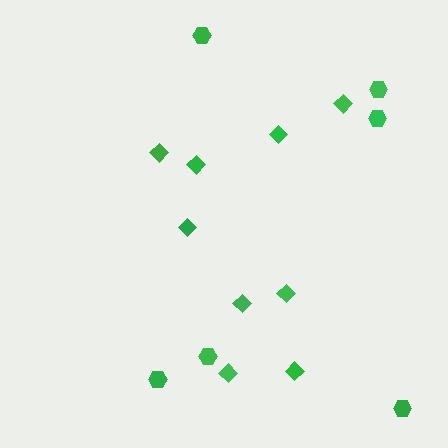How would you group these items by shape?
There are 2 groups: one group of hexagons (6) and one group of diamonds (9).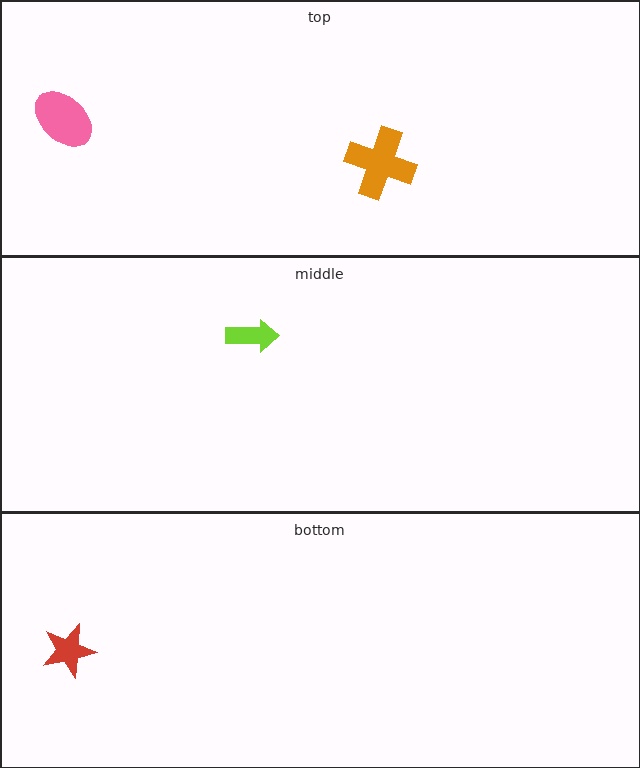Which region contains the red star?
The bottom region.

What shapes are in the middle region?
The lime arrow.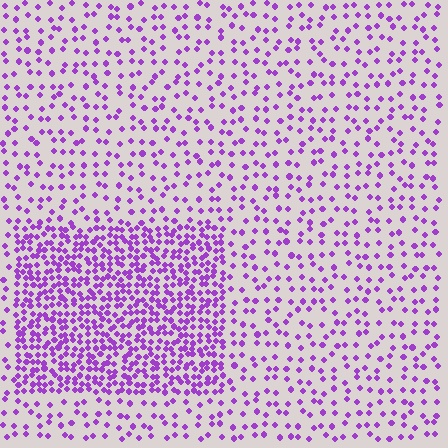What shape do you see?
I see a rectangle.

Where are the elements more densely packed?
The elements are more densely packed inside the rectangle boundary.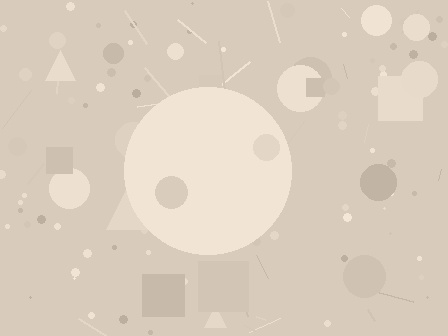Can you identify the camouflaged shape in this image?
The camouflaged shape is a circle.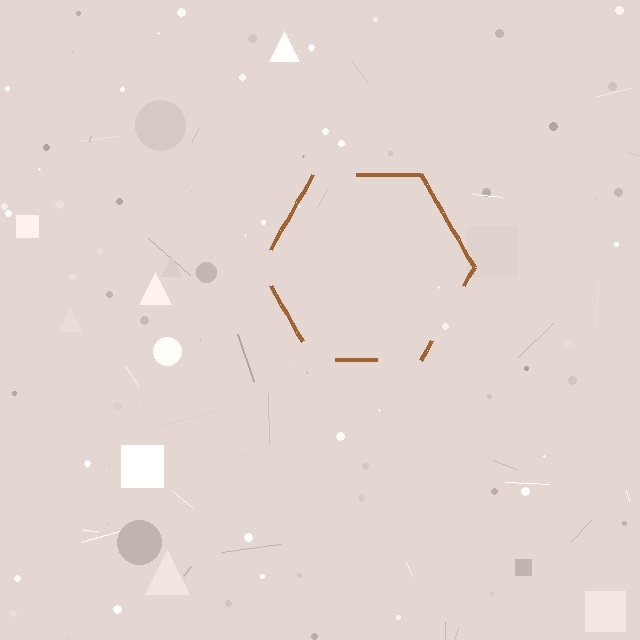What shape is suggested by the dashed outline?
The dashed outline suggests a hexagon.